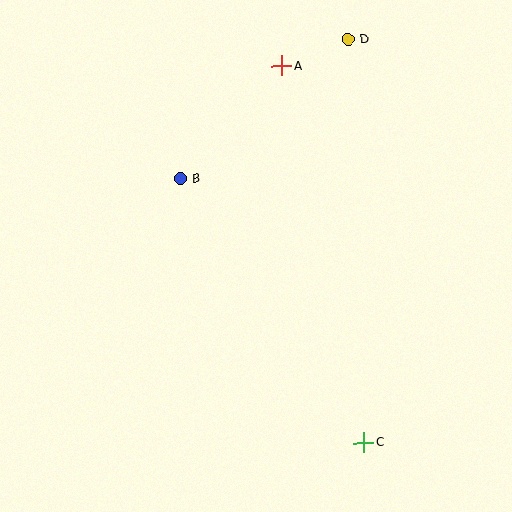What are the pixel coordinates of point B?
Point B is at (180, 179).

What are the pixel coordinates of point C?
Point C is at (363, 443).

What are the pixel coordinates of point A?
Point A is at (282, 66).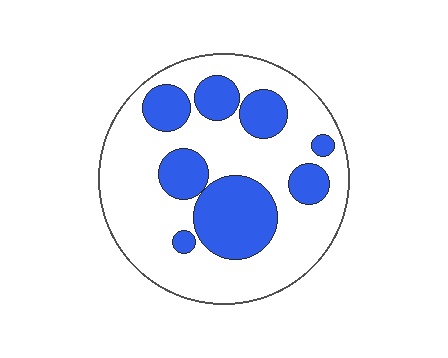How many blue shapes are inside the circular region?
8.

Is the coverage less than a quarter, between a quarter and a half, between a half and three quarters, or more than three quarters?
Between a quarter and a half.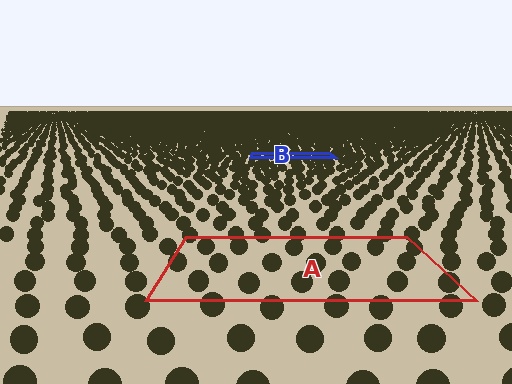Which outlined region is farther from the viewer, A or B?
Region B is farther from the viewer — the texture elements inside it appear smaller and more densely packed.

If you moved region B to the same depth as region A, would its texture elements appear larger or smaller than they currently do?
They would appear larger. At a closer depth, the same texture elements are projected at a bigger on-screen size.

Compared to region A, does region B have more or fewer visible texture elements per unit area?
Region B has more texture elements per unit area — they are packed more densely because it is farther away.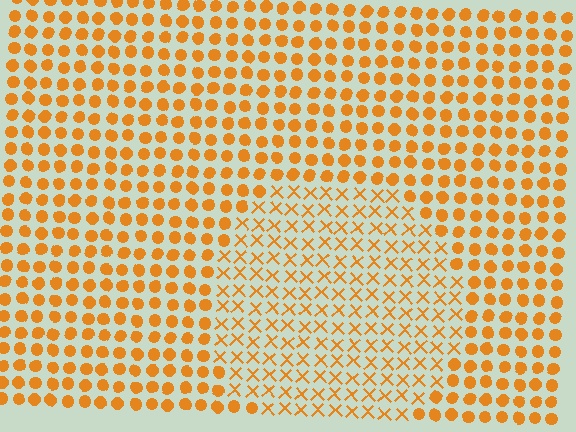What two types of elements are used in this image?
The image uses X marks inside the circle region and circles outside it.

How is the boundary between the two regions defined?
The boundary is defined by a change in element shape: X marks inside vs. circles outside. All elements share the same color and spacing.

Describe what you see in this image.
The image is filled with small orange elements arranged in a uniform grid. A circle-shaped region contains X marks, while the surrounding area contains circles. The boundary is defined purely by the change in element shape.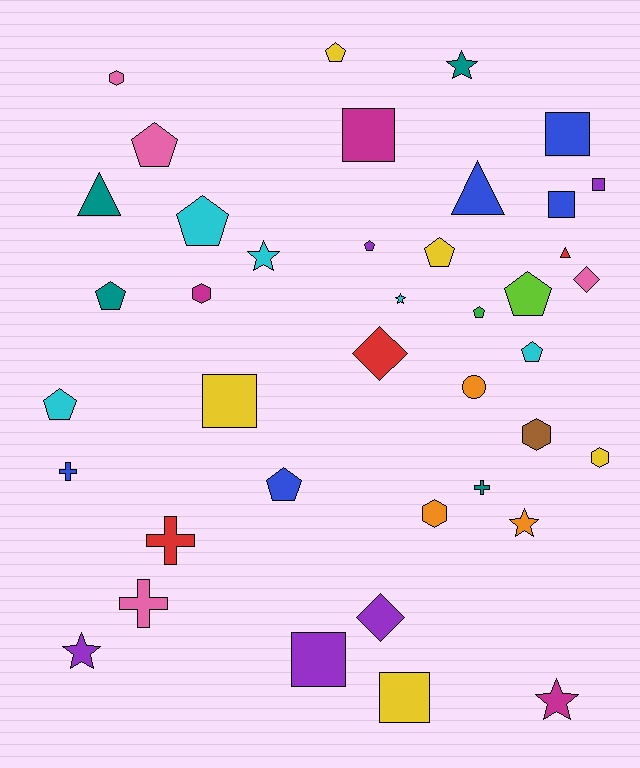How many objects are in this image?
There are 40 objects.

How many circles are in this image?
There is 1 circle.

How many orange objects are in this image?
There are 3 orange objects.